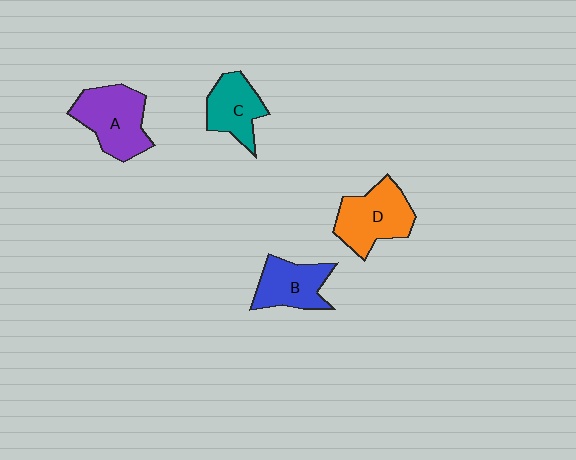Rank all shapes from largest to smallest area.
From largest to smallest: A (purple), D (orange), B (blue), C (teal).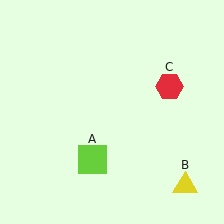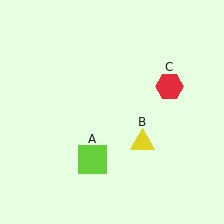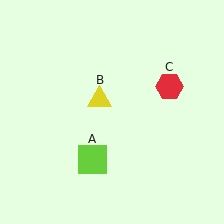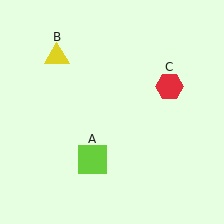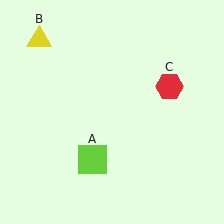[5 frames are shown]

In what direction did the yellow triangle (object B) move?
The yellow triangle (object B) moved up and to the left.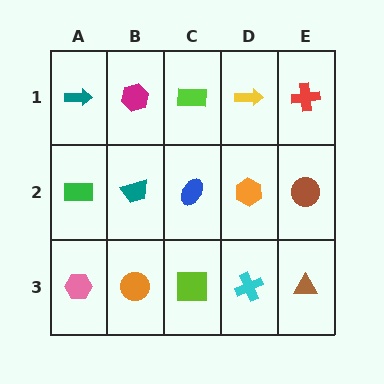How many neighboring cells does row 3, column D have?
3.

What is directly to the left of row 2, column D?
A blue ellipse.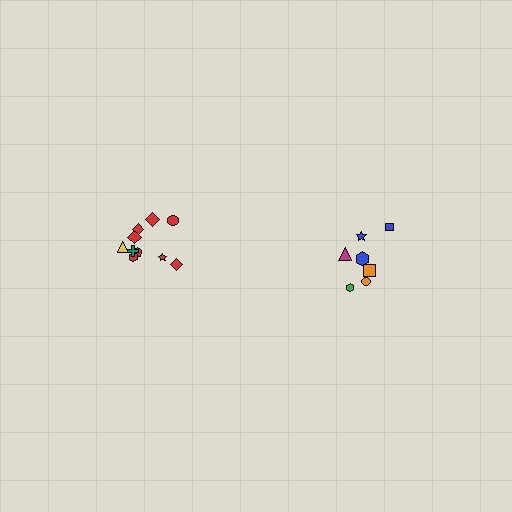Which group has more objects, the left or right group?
The left group.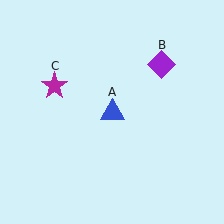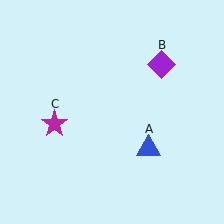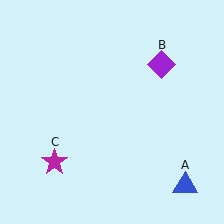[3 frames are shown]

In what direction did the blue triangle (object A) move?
The blue triangle (object A) moved down and to the right.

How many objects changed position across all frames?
2 objects changed position: blue triangle (object A), magenta star (object C).